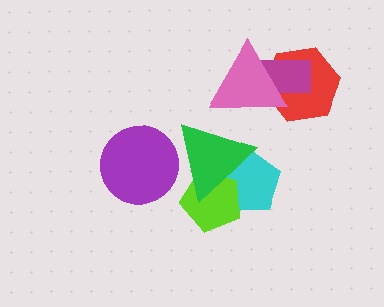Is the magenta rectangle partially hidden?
Yes, it is partially covered by another shape.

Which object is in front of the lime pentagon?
The green triangle is in front of the lime pentagon.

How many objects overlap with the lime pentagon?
2 objects overlap with the lime pentagon.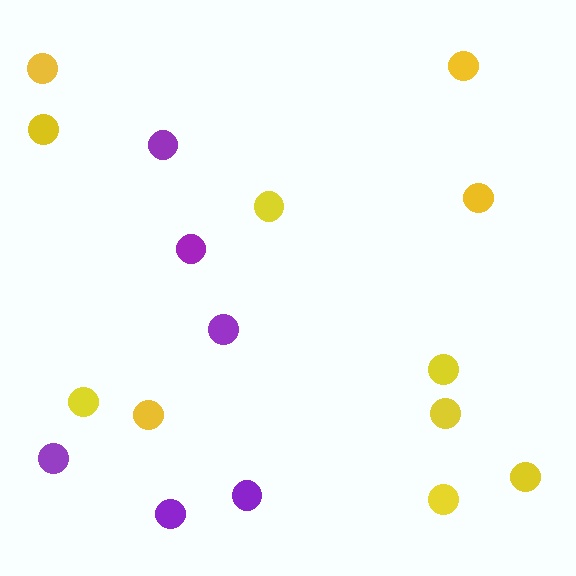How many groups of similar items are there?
There are 2 groups: one group of purple circles (6) and one group of yellow circles (11).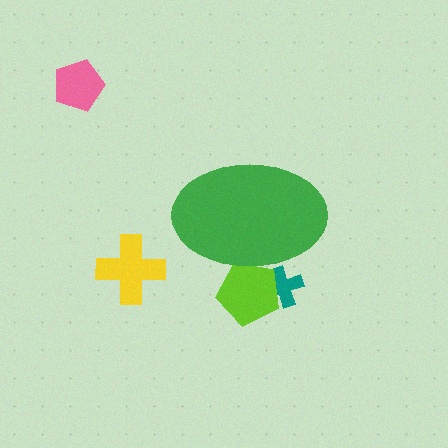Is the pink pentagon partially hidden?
No, the pink pentagon is fully visible.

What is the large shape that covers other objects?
A green ellipse.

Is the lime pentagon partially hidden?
Yes, the lime pentagon is partially hidden behind the green ellipse.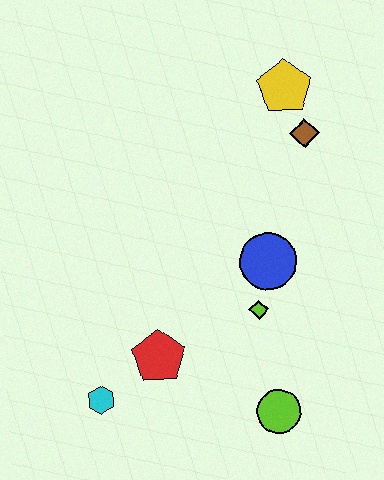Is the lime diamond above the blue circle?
No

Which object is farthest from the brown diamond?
The cyan hexagon is farthest from the brown diamond.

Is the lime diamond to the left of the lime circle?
Yes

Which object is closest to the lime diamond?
The blue circle is closest to the lime diamond.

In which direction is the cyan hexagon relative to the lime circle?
The cyan hexagon is to the left of the lime circle.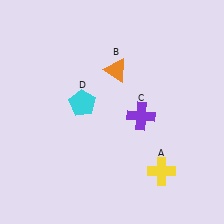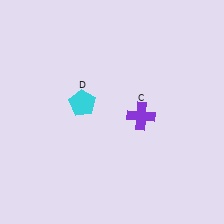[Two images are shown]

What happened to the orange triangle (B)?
The orange triangle (B) was removed in Image 2. It was in the top-right area of Image 1.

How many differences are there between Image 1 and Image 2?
There are 2 differences between the two images.